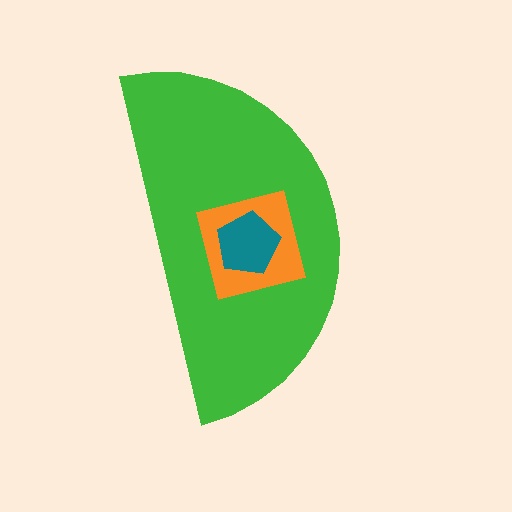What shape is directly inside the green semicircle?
The orange square.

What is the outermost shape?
The green semicircle.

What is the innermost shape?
The teal pentagon.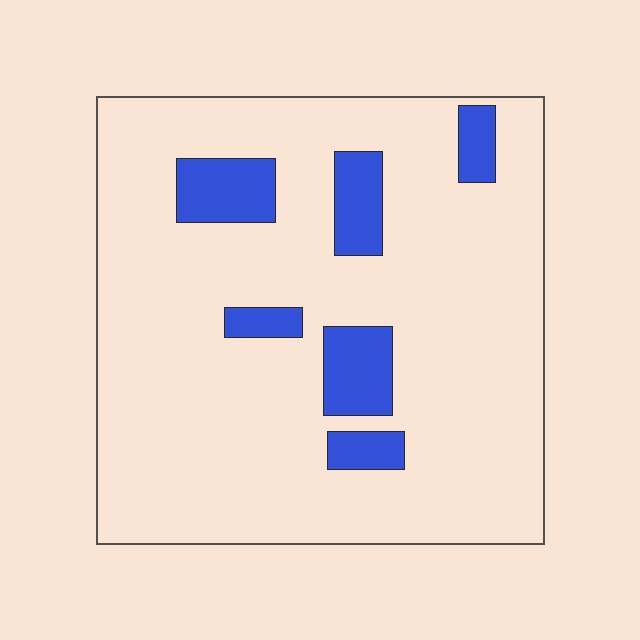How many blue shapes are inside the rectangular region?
6.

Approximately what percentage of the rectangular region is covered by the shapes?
Approximately 15%.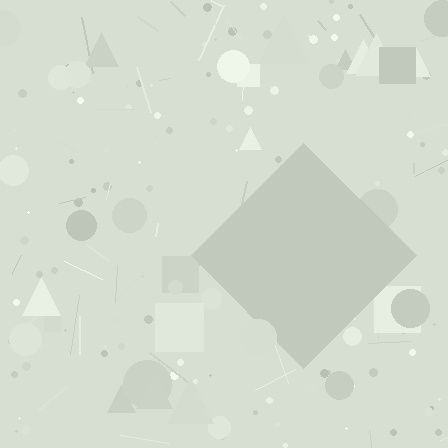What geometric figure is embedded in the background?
A diamond is embedded in the background.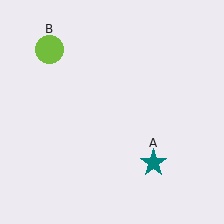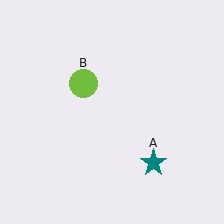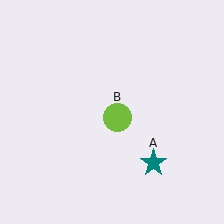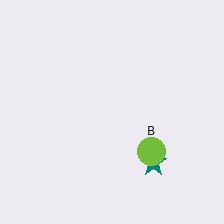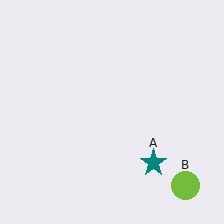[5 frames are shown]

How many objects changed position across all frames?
1 object changed position: lime circle (object B).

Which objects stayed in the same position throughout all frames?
Teal star (object A) remained stationary.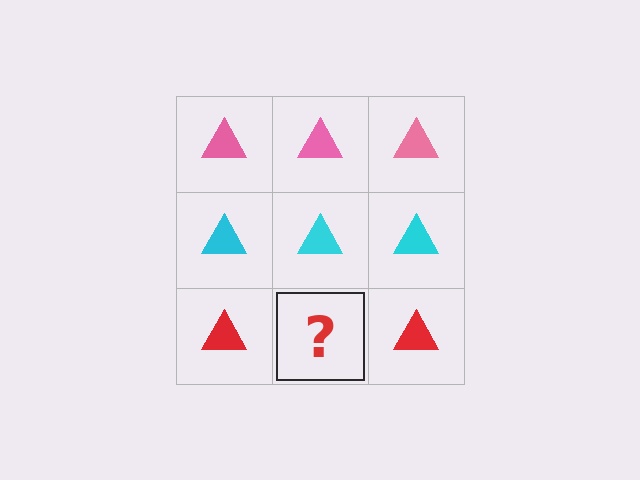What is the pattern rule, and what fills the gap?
The rule is that each row has a consistent color. The gap should be filled with a red triangle.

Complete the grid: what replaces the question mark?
The question mark should be replaced with a red triangle.